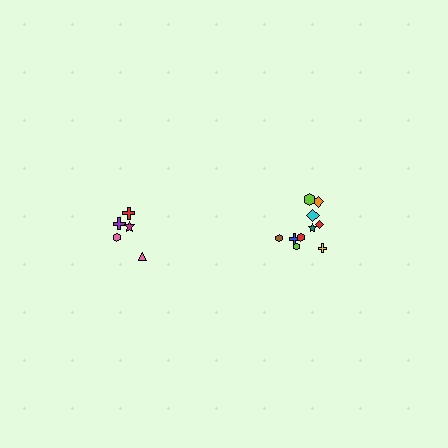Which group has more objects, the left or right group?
The right group.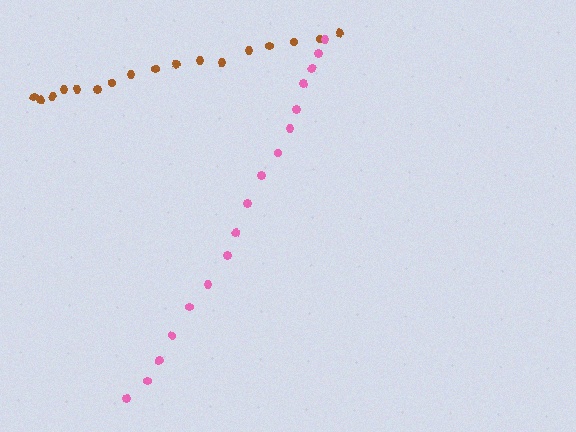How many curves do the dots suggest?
There are 2 distinct paths.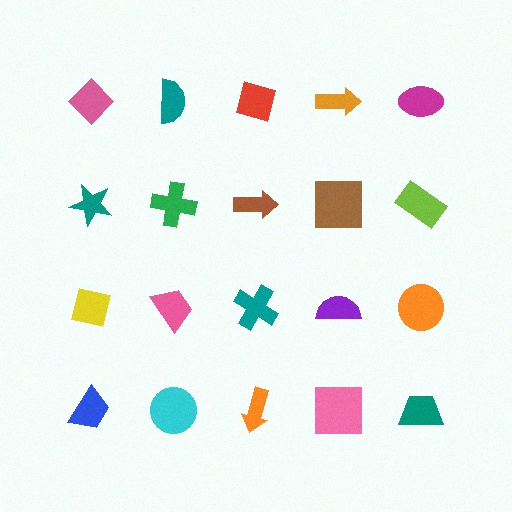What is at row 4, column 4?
A pink square.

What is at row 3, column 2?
A pink trapezoid.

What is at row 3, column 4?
A purple semicircle.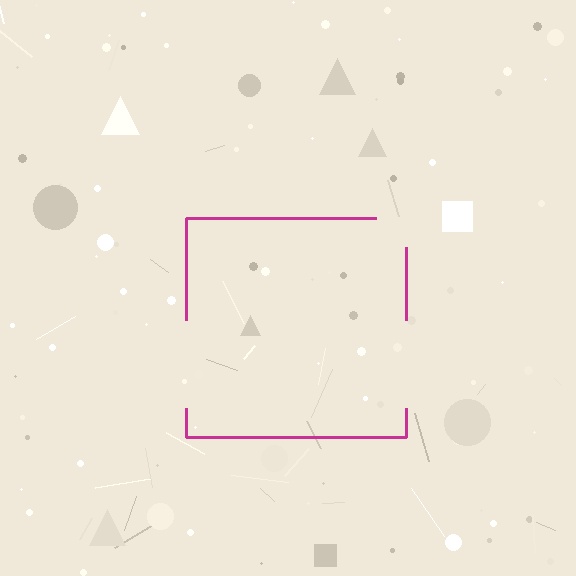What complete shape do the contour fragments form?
The contour fragments form a square.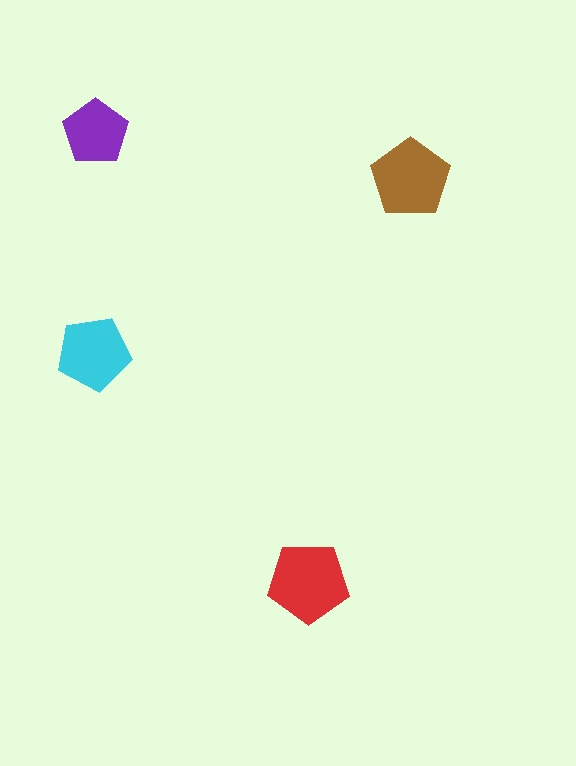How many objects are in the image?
There are 4 objects in the image.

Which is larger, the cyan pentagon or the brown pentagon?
The brown one.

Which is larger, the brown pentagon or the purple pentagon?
The brown one.